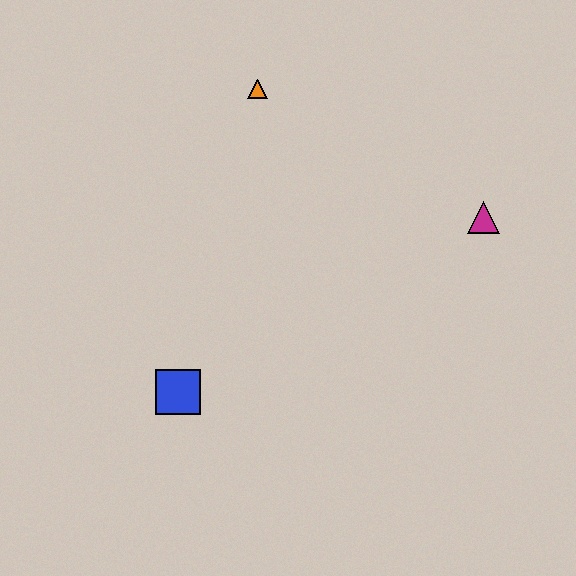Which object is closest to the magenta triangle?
The orange triangle is closest to the magenta triangle.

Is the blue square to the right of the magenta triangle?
No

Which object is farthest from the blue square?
The magenta triangle is farthest from the blue square.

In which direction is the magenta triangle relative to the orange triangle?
The magenta triangle is to the right of the orange triangle.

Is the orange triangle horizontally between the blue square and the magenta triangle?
Yes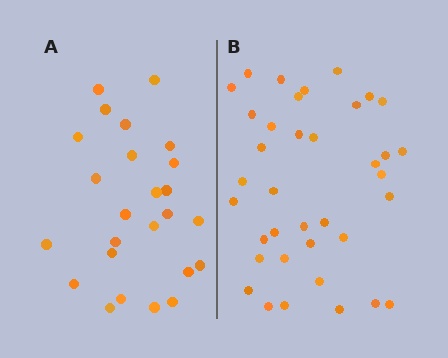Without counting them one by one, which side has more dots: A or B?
Region B (the right region) has more dots.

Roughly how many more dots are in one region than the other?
Region B has roughly 12 or so more dots than region A.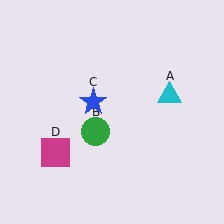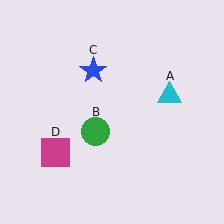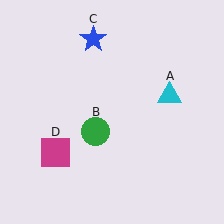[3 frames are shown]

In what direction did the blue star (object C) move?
The blue star (object C) moved up.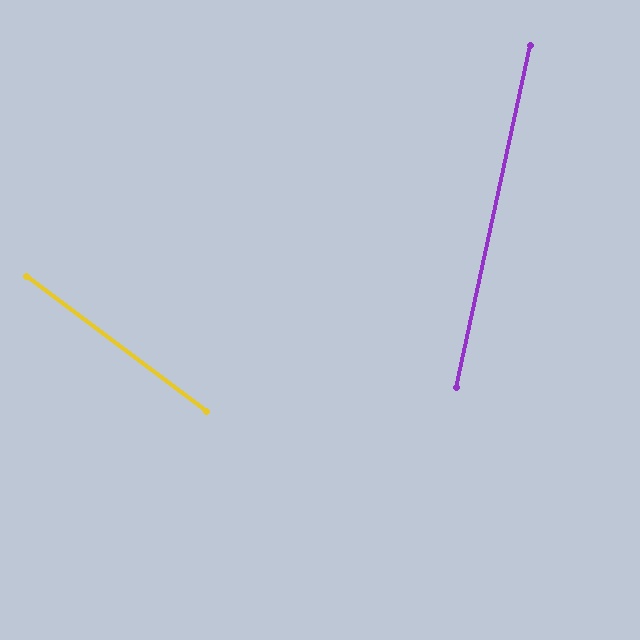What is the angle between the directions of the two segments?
Approximately 66 degrees.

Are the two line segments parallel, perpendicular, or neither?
Neither parallel nor perpendicular — they differ by about 66°.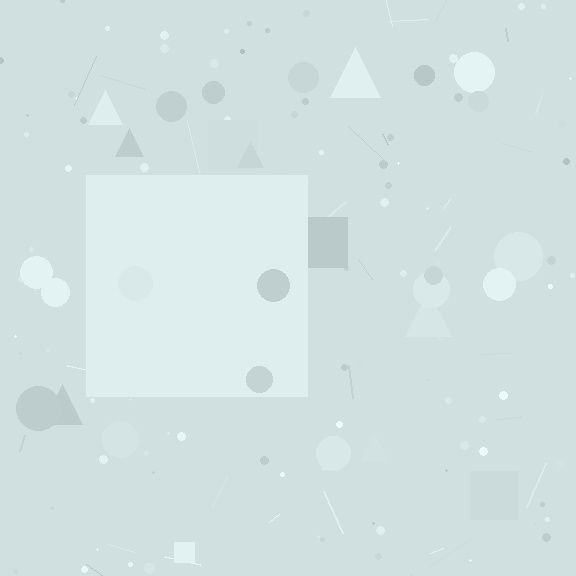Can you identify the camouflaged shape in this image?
The camouflaged shape is a square.